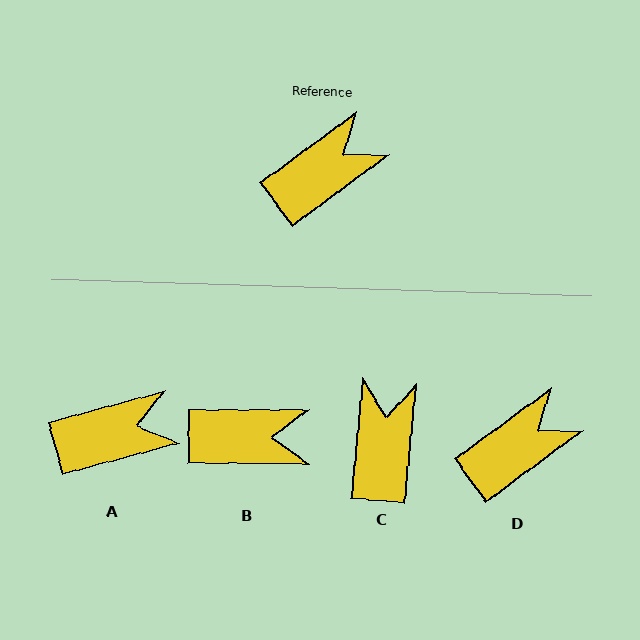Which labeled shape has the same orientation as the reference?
D.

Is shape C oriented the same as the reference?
No, it is off by about 48 degrees.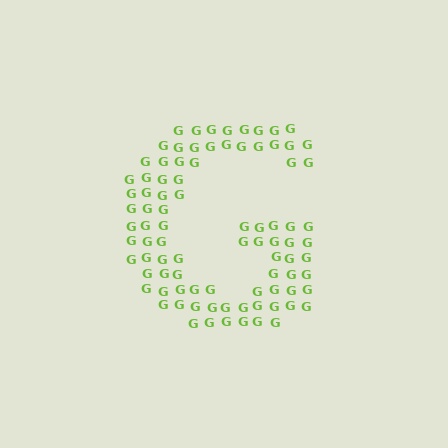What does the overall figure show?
The overall figure shows the letter G.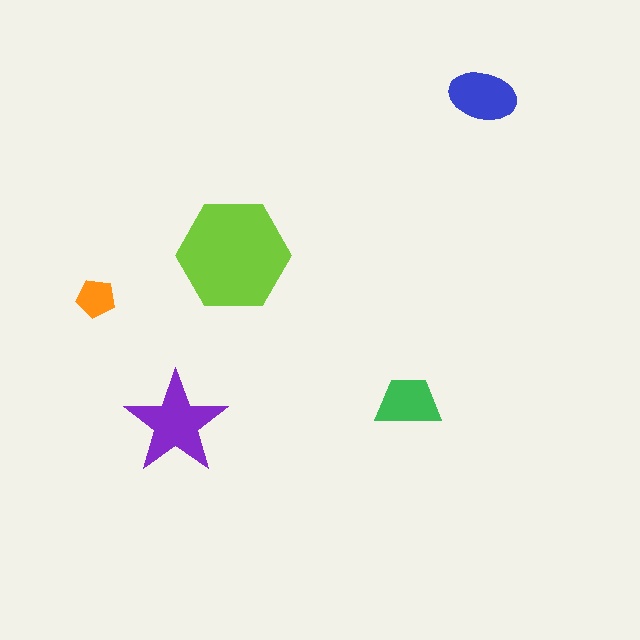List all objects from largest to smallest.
The lime hexagon, the purple star, the blue ellipse, the green trapezoid, the orange pentagon.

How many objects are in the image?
There are 5 objects in the image.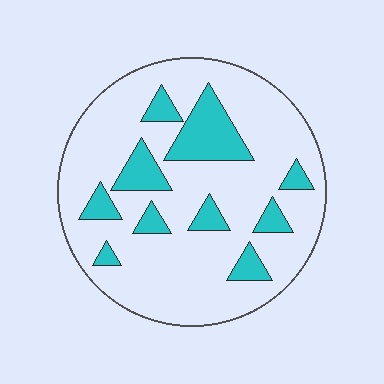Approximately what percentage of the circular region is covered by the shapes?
Approximately 20%.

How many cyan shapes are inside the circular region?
10.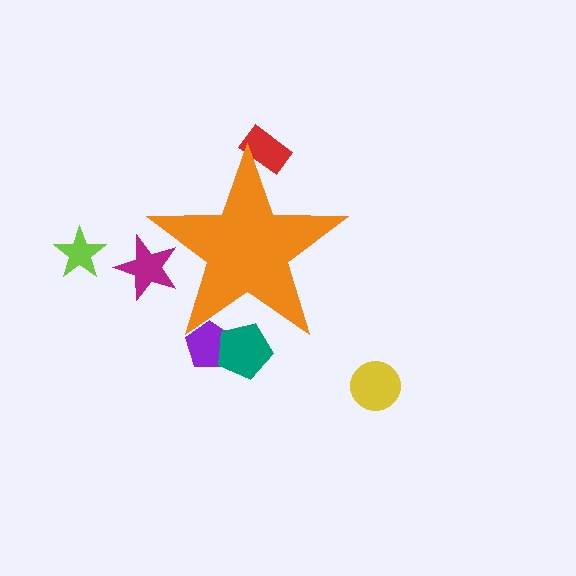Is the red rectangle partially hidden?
Yes, the red rectangle is partially hidden behind the orange star.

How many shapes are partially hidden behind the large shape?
4 shapes are partially hidden.